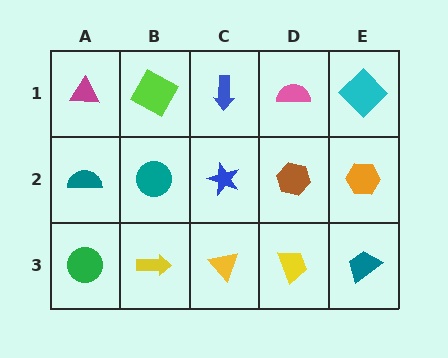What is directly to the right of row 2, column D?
An orange hexagon.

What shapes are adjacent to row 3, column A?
A teal semicircle (row 2, column A), a yellow arrow (row 3, column B).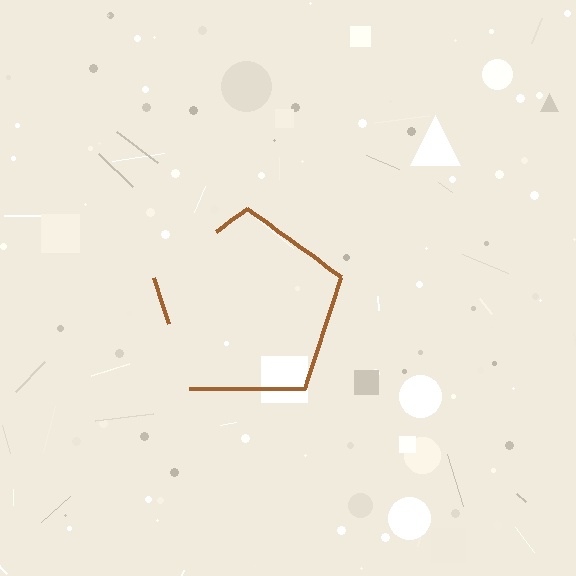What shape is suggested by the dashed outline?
The dashed outline suggests a pentagon.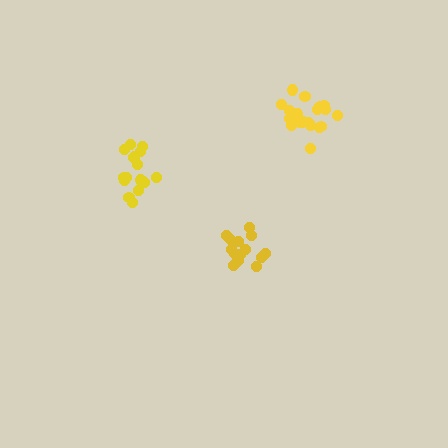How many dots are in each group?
Group 1: 20 dots, Group 2: 15 dots, Group 3: 18 dots (53 total).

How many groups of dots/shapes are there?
There are 3 groups.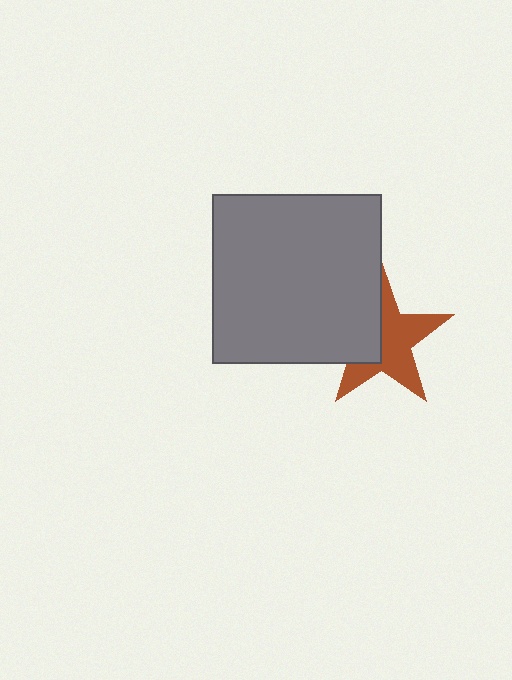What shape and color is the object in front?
The object in front is a gray square.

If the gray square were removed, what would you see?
You would see the complete brown star.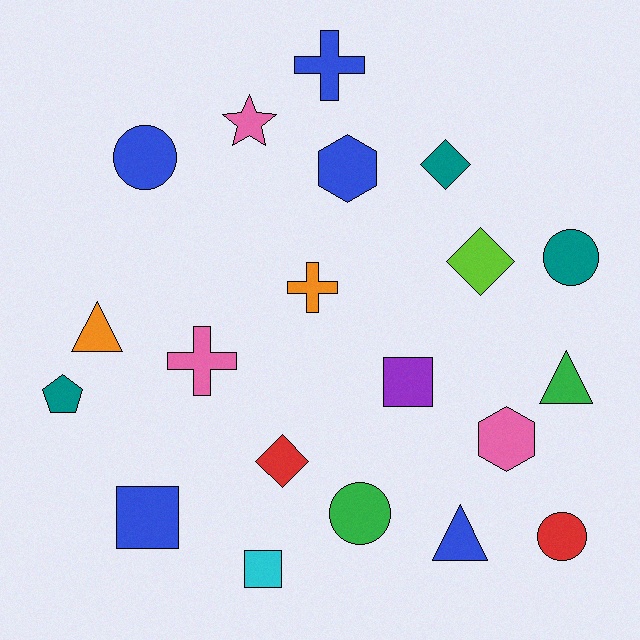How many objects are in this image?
There are 20 objects.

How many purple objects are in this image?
There is 1 purple object.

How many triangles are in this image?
There are 3 triangles.